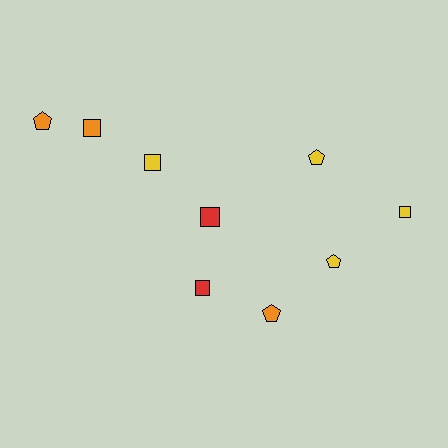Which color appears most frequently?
Yellow, with 4 objects.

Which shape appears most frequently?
Square, with 5 objects.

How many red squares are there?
There are 2 red squares.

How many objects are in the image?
There are 9 objects.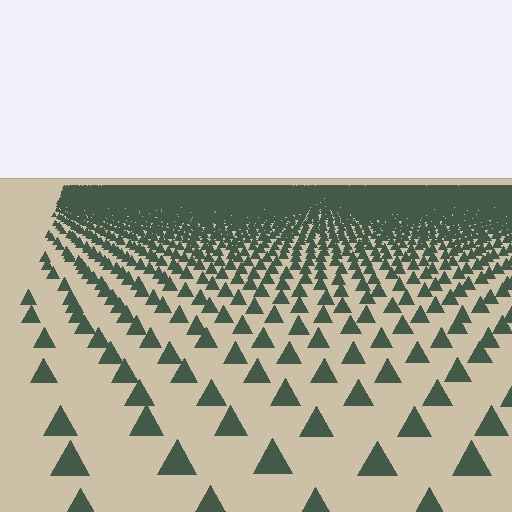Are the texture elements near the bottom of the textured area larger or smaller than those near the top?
Larger. Near the bottom, elements are closer to the viewer and appear at a bigger on-screen size.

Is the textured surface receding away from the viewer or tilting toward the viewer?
The surface is receding away from the viewer. Texture elements get smaller and denser toward the top.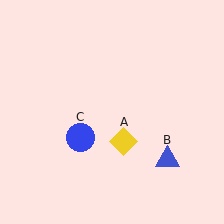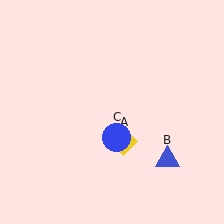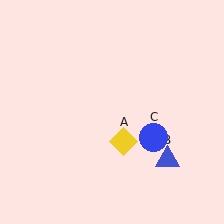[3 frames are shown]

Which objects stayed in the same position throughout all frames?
Yellow diamond (object A) and blue triangle (object B) remained stationary.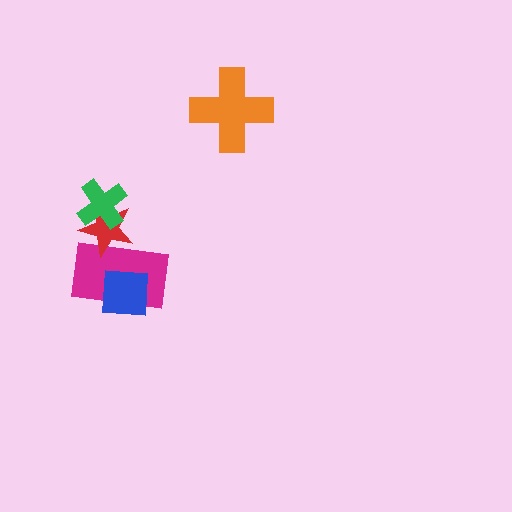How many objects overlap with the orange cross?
0 objects overlap with the orange cross.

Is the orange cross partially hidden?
No, no other shape covers it.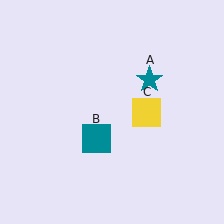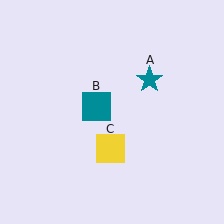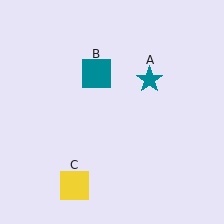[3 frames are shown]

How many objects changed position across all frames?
2 objects changed position: teal square (object B), yellow square (object C).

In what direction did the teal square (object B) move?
The teal square (object B) moved up.